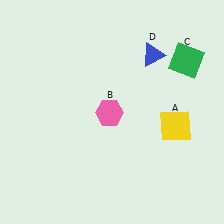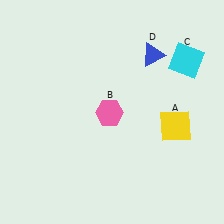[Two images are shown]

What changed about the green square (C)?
In Image 1, C is green. In Image 2, it changed to cyan.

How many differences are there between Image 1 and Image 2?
There is 1 difference between the two images.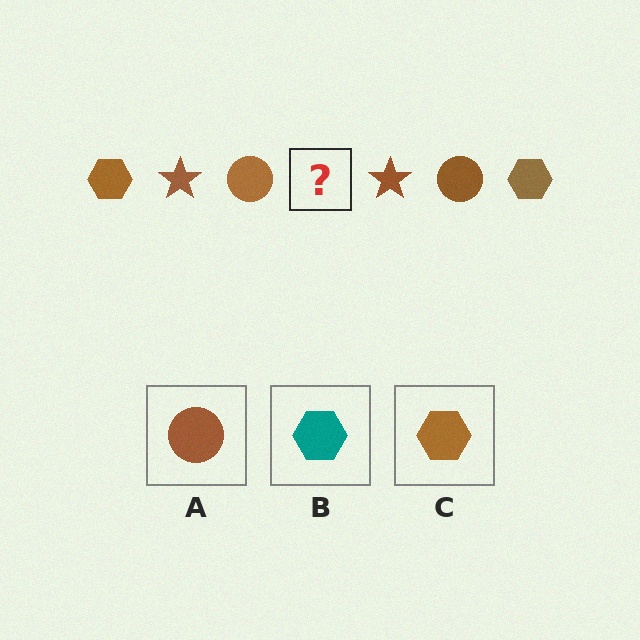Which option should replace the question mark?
Option C.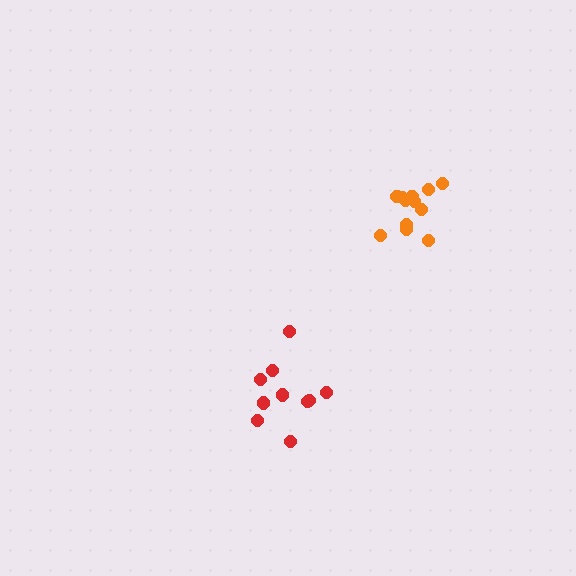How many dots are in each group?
Group 1: 11 dots, Group 2: 12 dots (23 total).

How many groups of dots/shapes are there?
There are 2 groups.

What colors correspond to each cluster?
The clusters are colored: red, orange.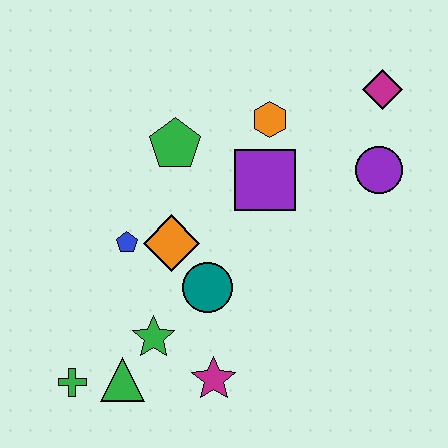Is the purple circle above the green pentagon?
No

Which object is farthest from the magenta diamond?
The green cross is farthest from the magenta diamond.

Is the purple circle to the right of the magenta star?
Yes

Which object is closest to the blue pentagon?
The orange diamond is closest to the blue pentagon.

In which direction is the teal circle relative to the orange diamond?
The teal circle is below the orange diamond.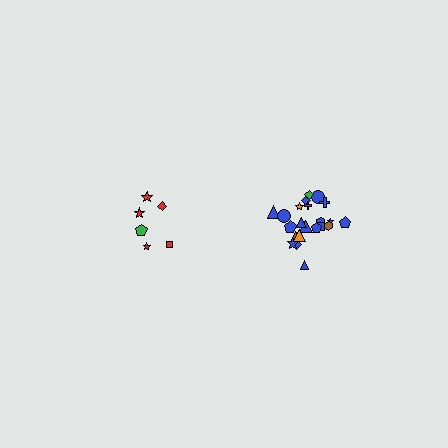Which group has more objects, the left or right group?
The right group.